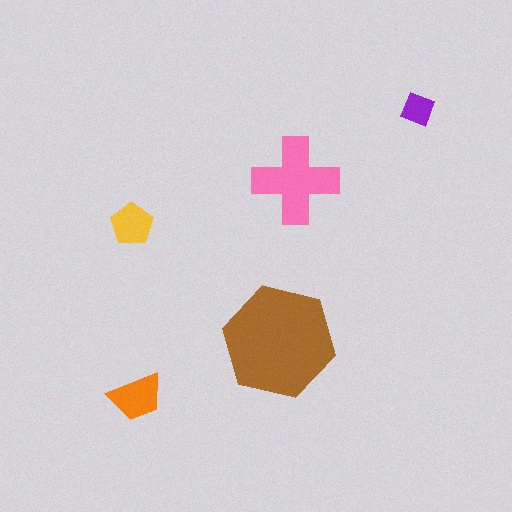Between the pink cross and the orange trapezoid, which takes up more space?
The pink cross.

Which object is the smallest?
The purple diamond.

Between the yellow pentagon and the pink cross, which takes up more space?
The pink cross.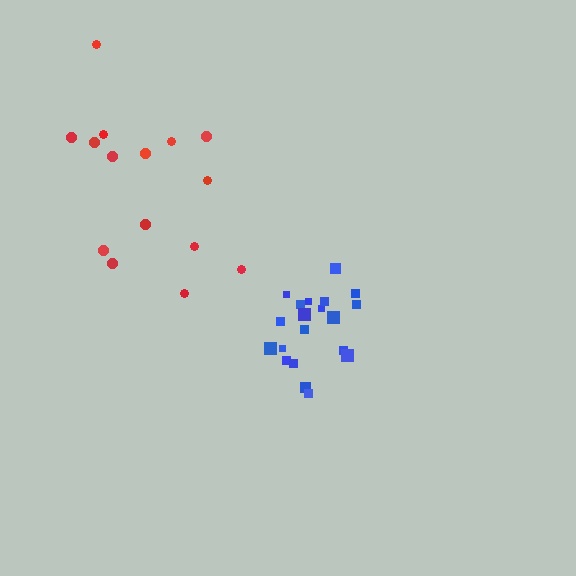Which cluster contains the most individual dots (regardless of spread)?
Blue (20).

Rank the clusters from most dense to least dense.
blue, red.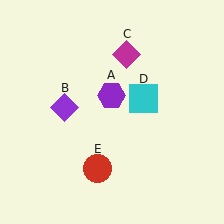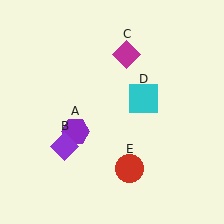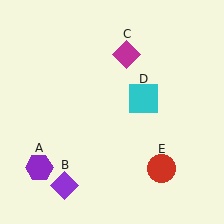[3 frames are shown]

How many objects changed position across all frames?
3 objects changed position: purple hexagon (object A), purple diamond (object B), red circle (object E).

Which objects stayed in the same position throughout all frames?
Magenta diamond (object C) and cyan square (object D) remained stationary.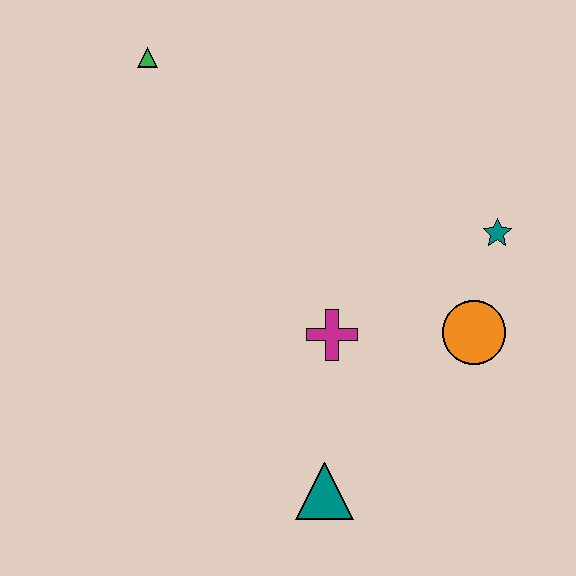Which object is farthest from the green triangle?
The teal triangle is farthest from the green triangle.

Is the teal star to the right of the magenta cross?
Yes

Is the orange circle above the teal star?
No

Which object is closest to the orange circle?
The teal star is closest to the orange circle.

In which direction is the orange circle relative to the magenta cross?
The orange circle is to the right of the magenta cross.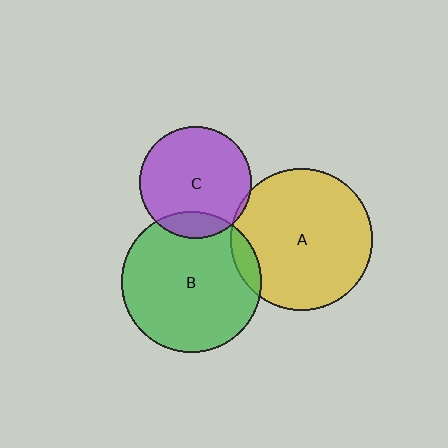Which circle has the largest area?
Circle A (yellow).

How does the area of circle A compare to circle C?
Approximately 1.6 times.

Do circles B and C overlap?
Yes.